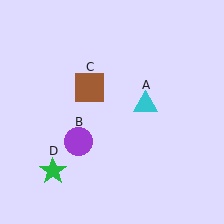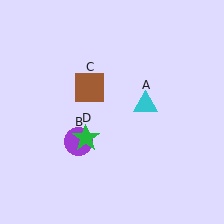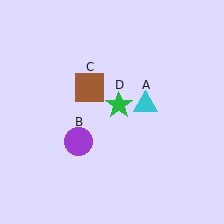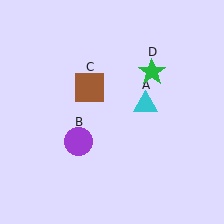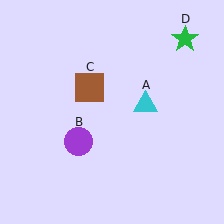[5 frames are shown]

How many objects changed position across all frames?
1 object changed position: green star (object D).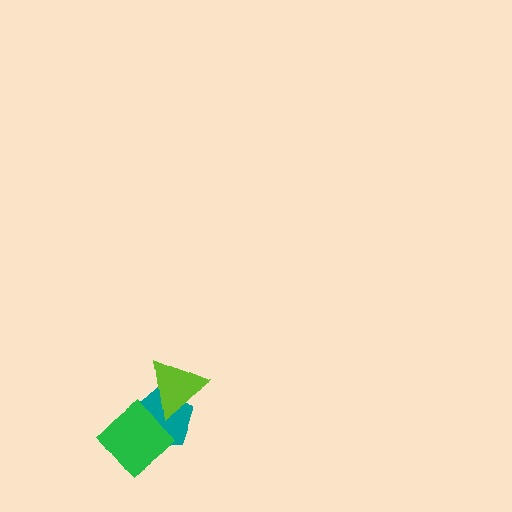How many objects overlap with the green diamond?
2 objects overlap with the green diamond.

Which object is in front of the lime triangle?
The green diamond is in front of the lime triangle.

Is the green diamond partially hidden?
No, no other shape covers it.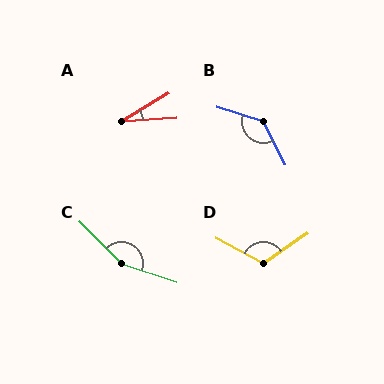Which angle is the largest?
C, at approximately 153 degrees.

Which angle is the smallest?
A, at approximately 27 degrees.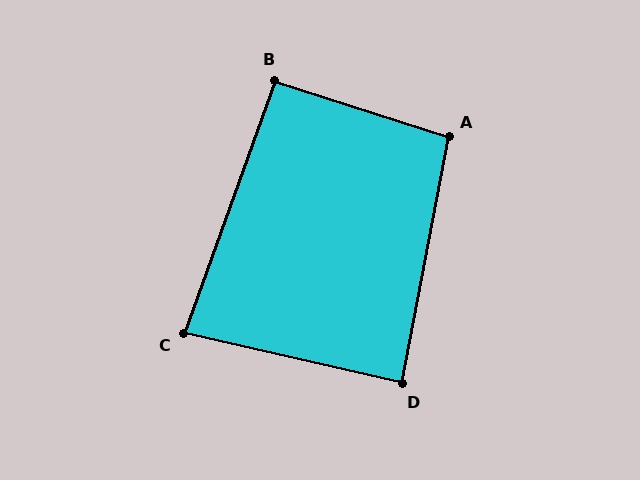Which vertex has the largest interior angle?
A, at approximately 97 degrees.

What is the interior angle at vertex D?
Approximately 88 degrees (approximately right).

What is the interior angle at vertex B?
Approximately 92 degrees (approximately right).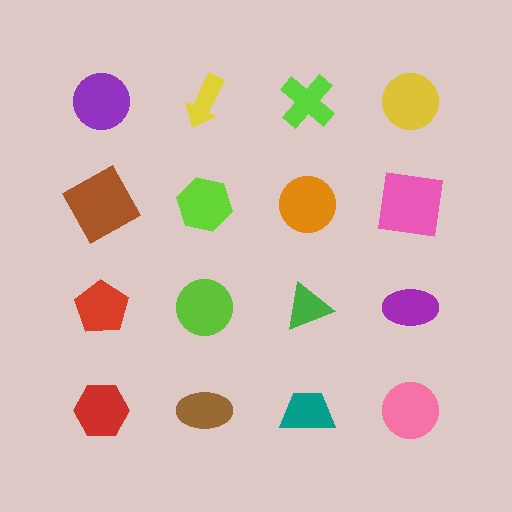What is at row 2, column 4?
A pink square.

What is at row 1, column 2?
A yellow arrow.